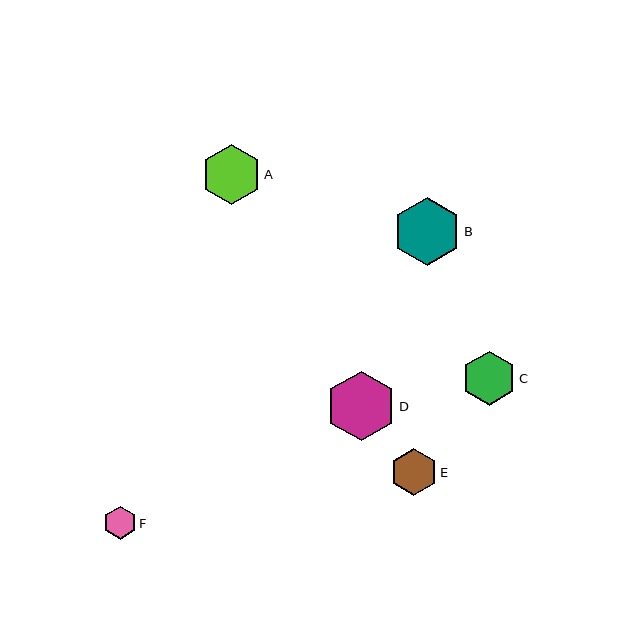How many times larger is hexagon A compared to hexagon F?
Hexagon A is approximately 1.8 times the size of hexagon F.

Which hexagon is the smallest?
Hexagon F is the smallest with a size of approximately 33 pixels.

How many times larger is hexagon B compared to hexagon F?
Hexagon B is approximately 2.1 times the size of hexagon F.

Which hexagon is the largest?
Hexagon D is the largest with a size of approximately 70 pixels.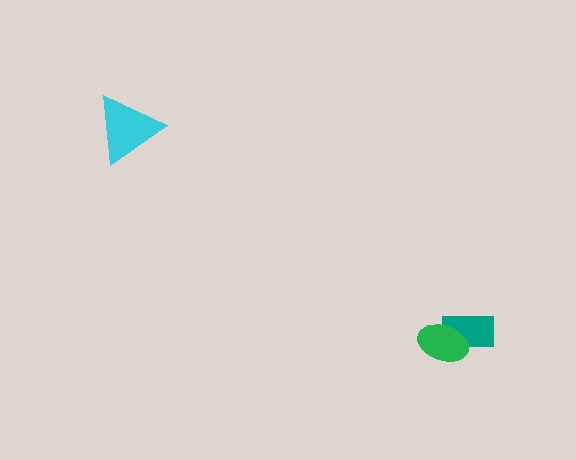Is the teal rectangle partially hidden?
Yes, it is partially covered by another shape.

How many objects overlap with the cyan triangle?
0 objects overlap with the cyan triangle.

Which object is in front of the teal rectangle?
The green ellipse is in front of the teal rectangle.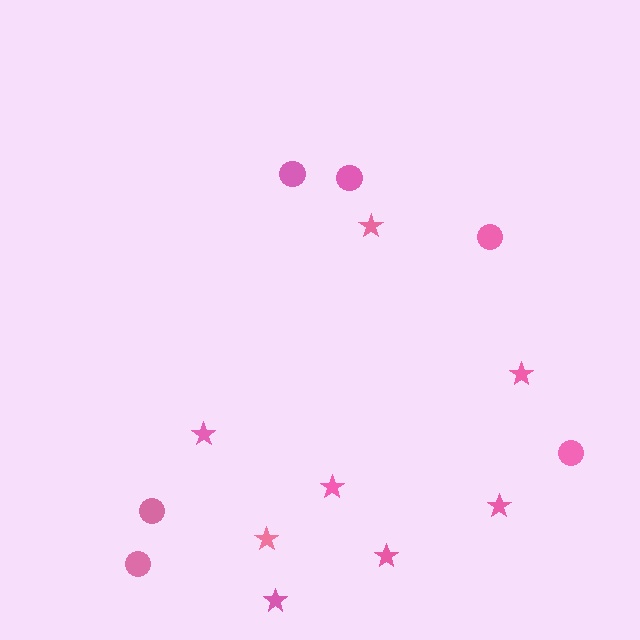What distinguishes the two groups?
There are 2 groups: one group of circles (6) and one group of stars (8).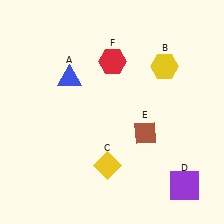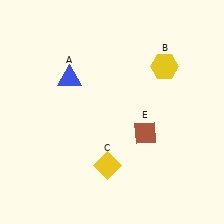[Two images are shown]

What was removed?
The red hexagon (F), the purple square (D) were removed in Image 2.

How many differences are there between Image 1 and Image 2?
There are 2 differences between the two images.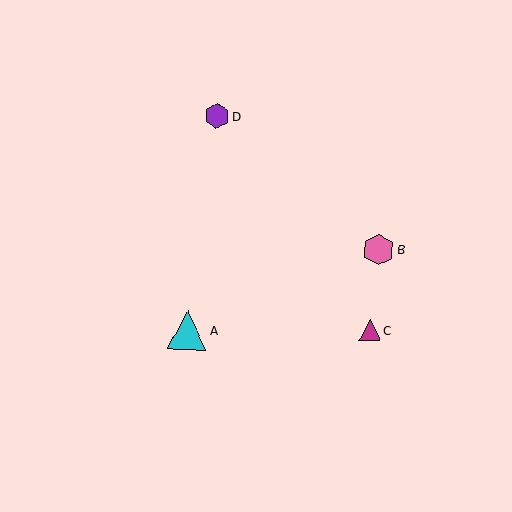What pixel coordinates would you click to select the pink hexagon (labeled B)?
Click at (379, 250) to select the pink hexagon B.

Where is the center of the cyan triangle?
The center of the cyan triangle is at (187, 330).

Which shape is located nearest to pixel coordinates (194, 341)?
The cyan triangle (labeled A) at (187, 330) is nearest to that location.